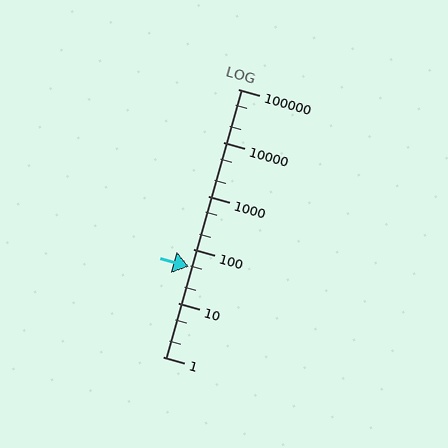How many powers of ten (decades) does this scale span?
The scale spans 5 decades, from 1 to 100000.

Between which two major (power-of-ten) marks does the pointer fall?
The pointer is between 10 and 100.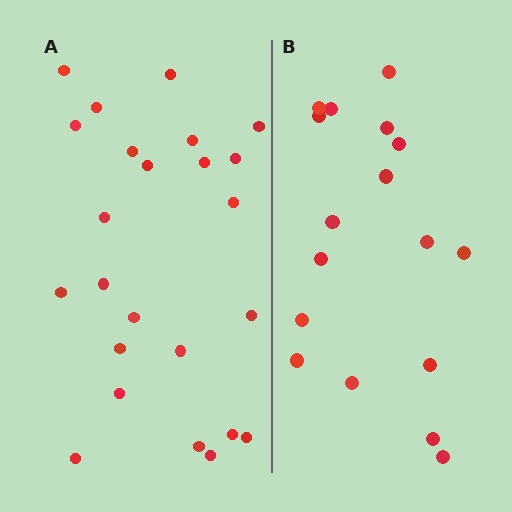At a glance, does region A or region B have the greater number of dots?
Region A (the left region) has more dots.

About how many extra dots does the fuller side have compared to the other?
Region A has roughly 8 or so more dots than region B.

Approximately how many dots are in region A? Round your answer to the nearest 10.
About 20 dots. (The exact count is 24, which rounds to 20.)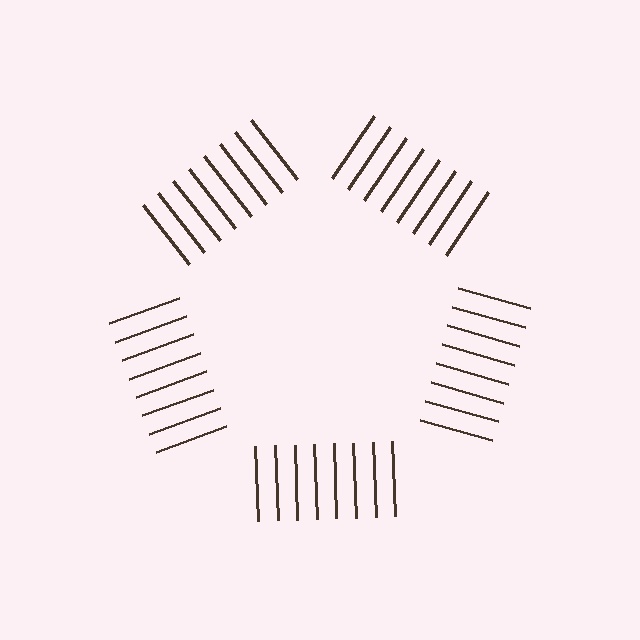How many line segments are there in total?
40 — 8 along each of the 5 edges.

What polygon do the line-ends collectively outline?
An illusory pentagon — the line segments terminate on its edges but no continuous stroke is drawn.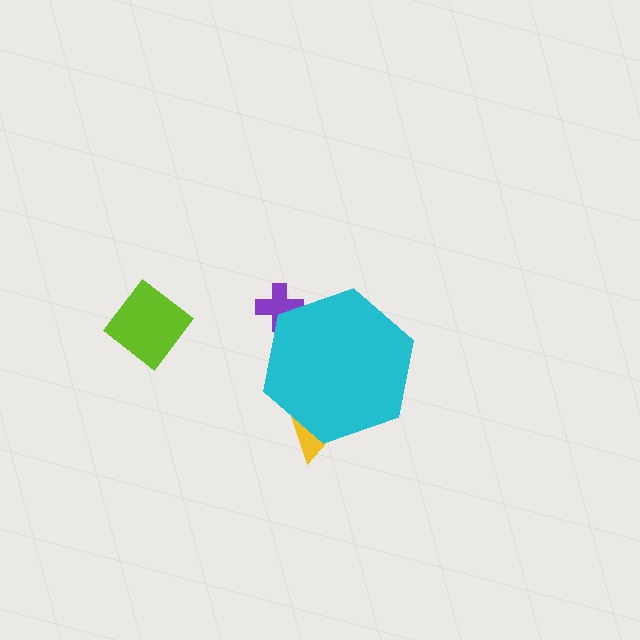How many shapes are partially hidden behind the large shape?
2 shapes are partially hidden.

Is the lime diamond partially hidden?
No, the lime diamond is fully visible.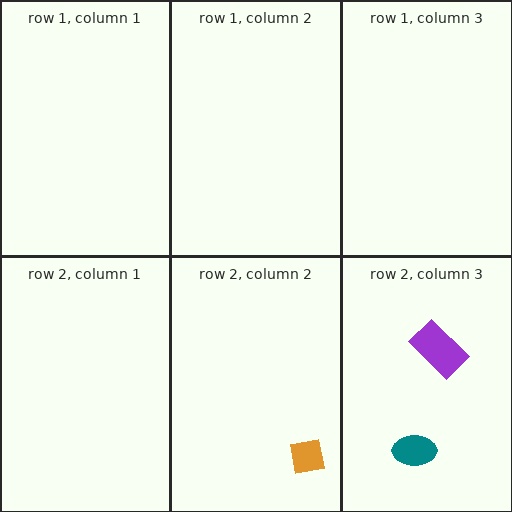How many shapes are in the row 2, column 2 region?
1.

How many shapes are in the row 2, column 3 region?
2.